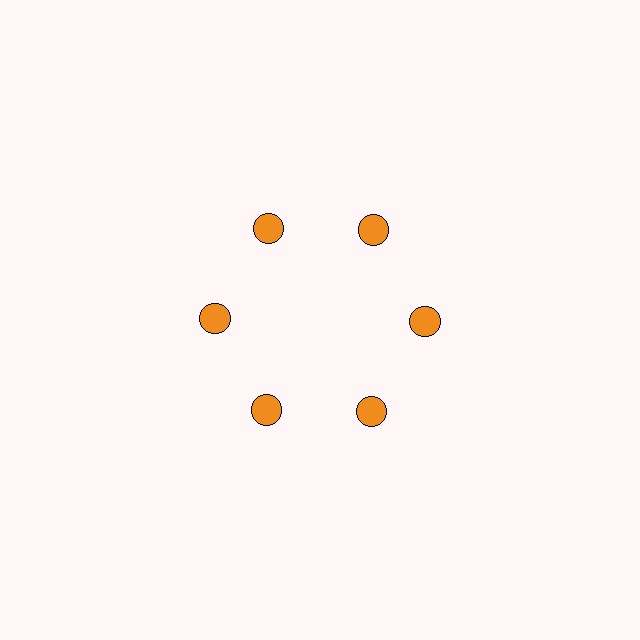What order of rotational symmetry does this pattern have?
This pattern has 6-fold rotational symmetry.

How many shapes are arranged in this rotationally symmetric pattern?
There are 6 shapes, arranged in 6 groups of 1.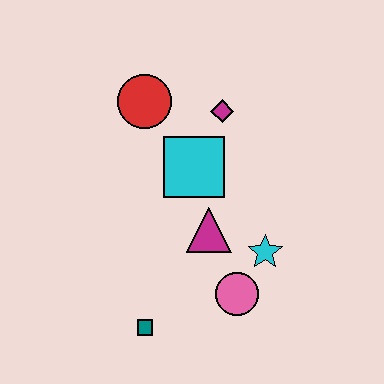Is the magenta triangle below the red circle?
Yes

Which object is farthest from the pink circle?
The red circle is farthest from the pink circle.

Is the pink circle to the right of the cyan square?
Yes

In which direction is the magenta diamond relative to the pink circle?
The magenta diamond is above the pink circle.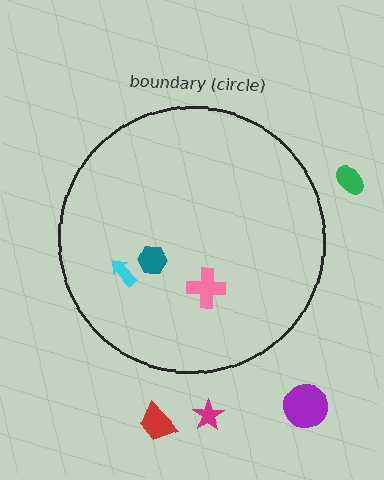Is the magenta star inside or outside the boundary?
Outside.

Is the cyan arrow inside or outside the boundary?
Inside.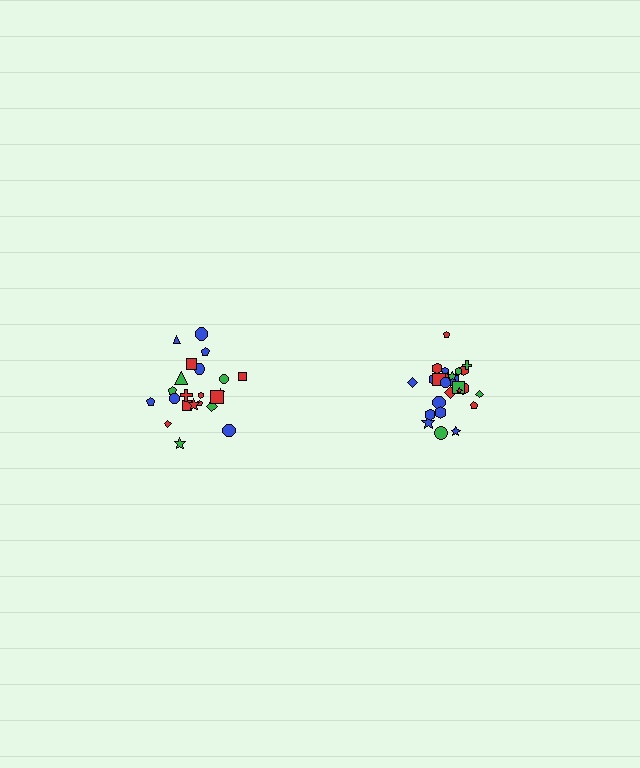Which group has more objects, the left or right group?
The right group.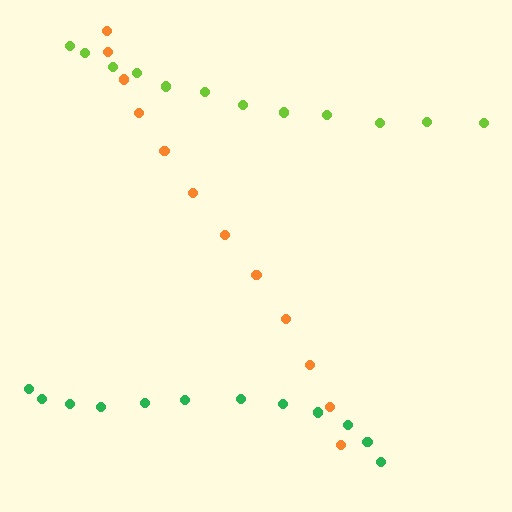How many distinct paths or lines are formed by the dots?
There are 3 distinct paths.